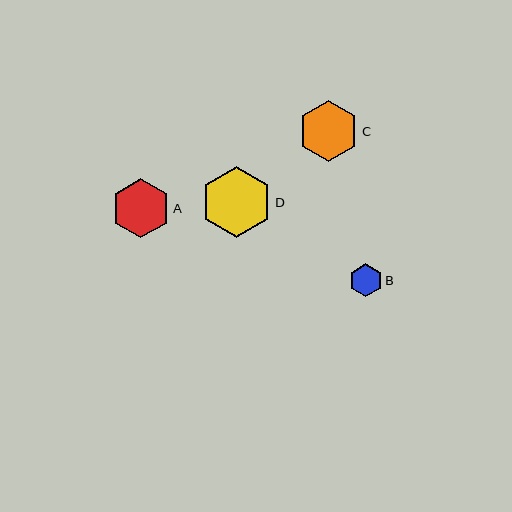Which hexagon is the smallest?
Hexagon B is the smallest with a size of approximately 33 pixels.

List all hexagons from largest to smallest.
From largest to smallest: D, C, A, B.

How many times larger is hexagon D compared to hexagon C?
Hexagon D is approximately 1.2 times the size of hexagon C.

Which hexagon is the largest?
Hexagon D is the largest with a size of approximately 71 pixels.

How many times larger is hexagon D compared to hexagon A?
Hexagon D is approximately 1.2 times the size of hexagon A.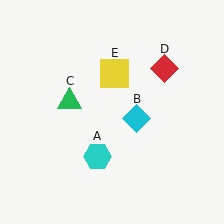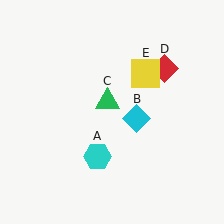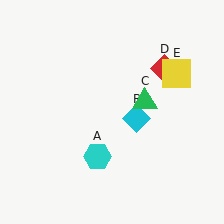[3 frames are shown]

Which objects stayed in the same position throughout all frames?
Cyan hexagon (object A) and cyan diamond (object B) and red diamond (object D) remained stationary.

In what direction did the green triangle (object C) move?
The green triangle (object C) moved right.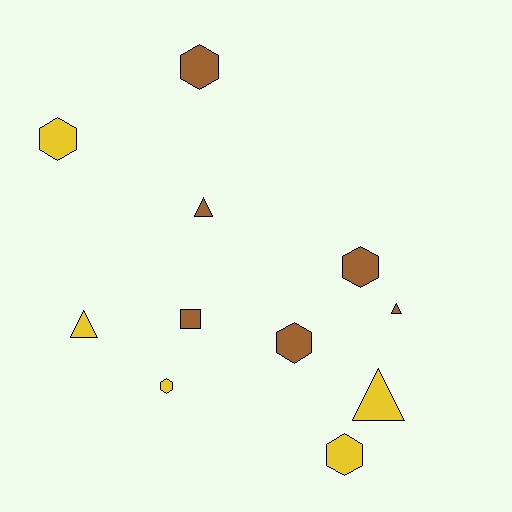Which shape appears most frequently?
Hexagon, with 6 objects.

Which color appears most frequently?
Brown, with 6 objects.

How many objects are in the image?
There are 11 objects.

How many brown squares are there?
There is 1 brown square.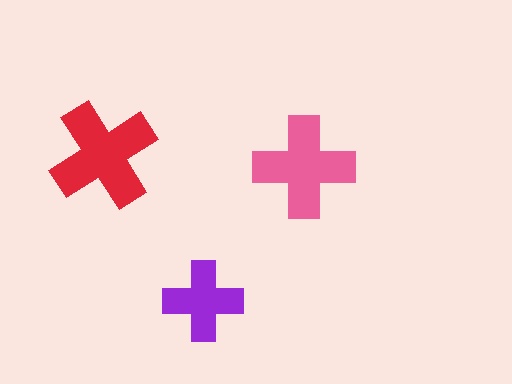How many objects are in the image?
There are 3 objects in the image.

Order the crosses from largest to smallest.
the red one, the pink one, the purple one.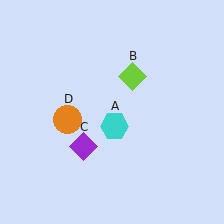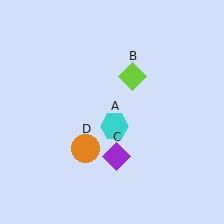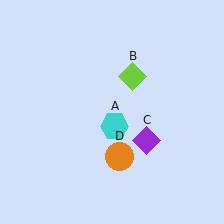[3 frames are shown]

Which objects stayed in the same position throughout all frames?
Cyan hexagon (object A) and lime diamond (object B) remained stationary.